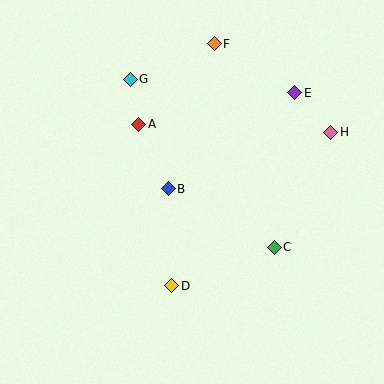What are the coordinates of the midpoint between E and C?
The midpoint between E and C is at (285, 170).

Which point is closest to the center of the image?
Point B at (168, 189) is closest to the center.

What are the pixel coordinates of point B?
Point B is at (168, 189).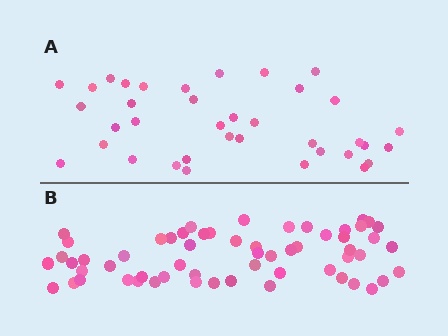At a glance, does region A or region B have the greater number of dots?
Region B (the bottom region) has more dots.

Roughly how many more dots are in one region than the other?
Region B has approximately 20 more dots than region A.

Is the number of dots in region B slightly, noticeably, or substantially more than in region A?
Region B has substantially more. The ratio is roughly 1.6 to 1.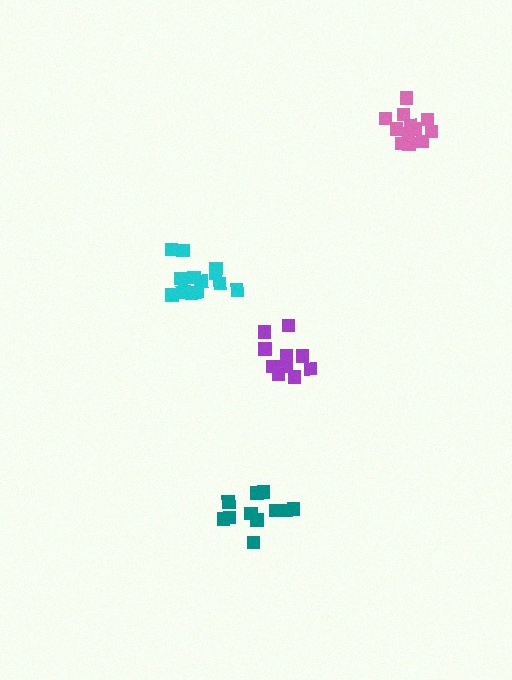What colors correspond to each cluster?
The clusters are colored: cyan, teal, purple, pink.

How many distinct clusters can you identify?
There are 4 distinct clusters.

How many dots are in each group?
Group 1: 14 dots, Group 2: 11 dots, Group 3: 10 dots, Group 4: 12 dots (47 total).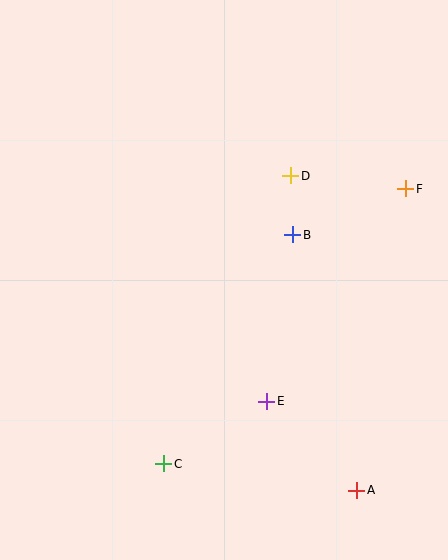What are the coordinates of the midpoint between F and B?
The midpoint between F and B is at (349, 212).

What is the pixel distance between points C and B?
The distance between C and B is 262 pixels.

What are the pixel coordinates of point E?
Point E is at (267, 401).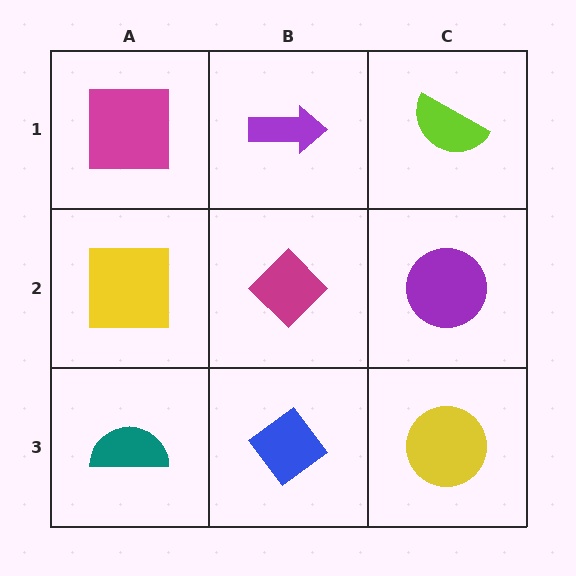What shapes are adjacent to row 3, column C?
A purple circle (row 2, column C), a blue diamond (row 3, column B).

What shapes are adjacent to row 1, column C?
A purple circle (row 2, column C), a purple arrow (row 1, column B).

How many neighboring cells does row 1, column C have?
2.